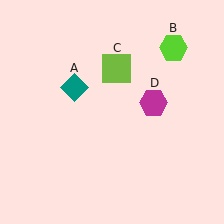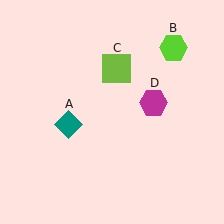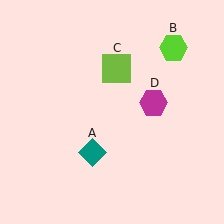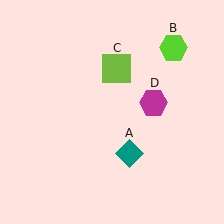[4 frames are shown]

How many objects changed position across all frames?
1 object changed position: teal diamond (object A).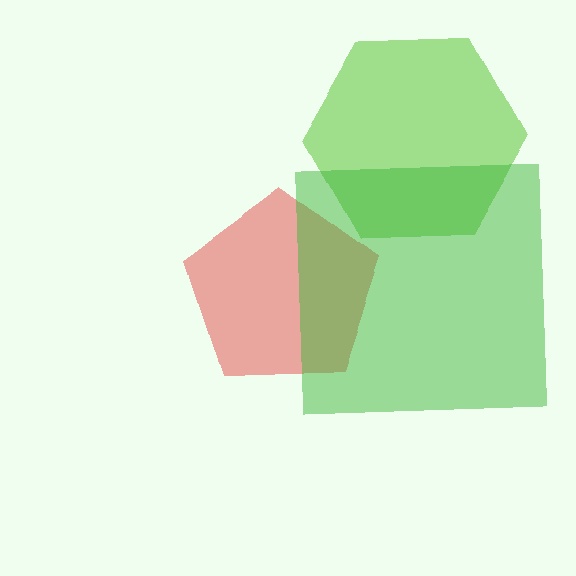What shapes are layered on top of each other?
The layered shapes are: a red pentagon, a lime hexagon, a green square.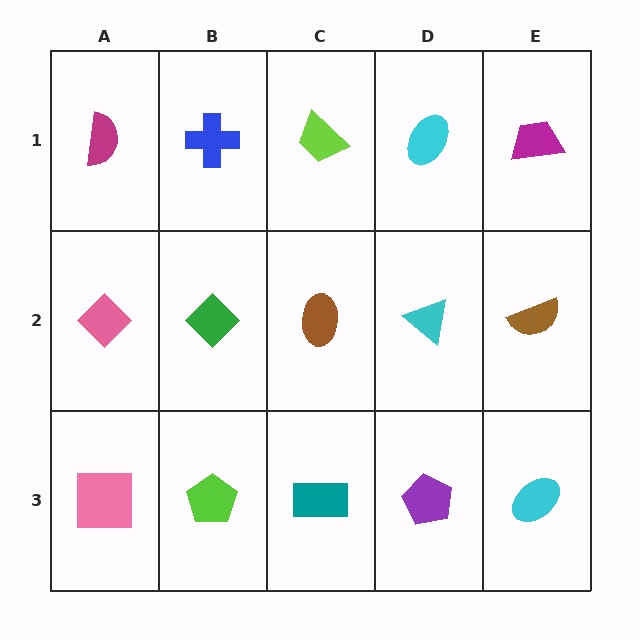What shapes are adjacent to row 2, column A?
A magenta semicircle (row 1, column A), a pink square (row 3, column A), a green diamond (row 2, column B).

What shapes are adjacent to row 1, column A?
A pink diamond (row 2, column A), a blue cross (row 1, column B).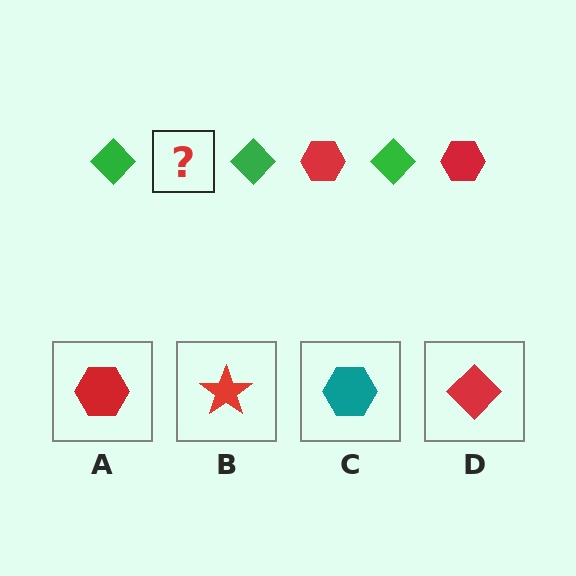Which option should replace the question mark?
Option A.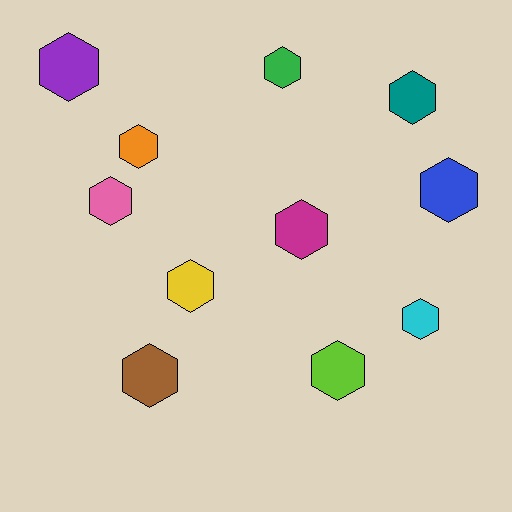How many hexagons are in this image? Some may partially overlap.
There are 11 hexagons.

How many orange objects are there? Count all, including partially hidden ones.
There is 1 orange object.